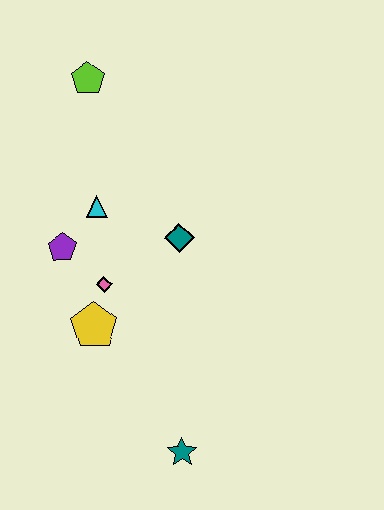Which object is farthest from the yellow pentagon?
The lime pentagon is farthest from the yellow pentagon.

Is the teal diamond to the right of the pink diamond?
Yes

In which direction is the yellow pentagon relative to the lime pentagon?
The yellow pentagon is below the lime pentagon.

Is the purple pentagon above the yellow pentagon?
Yes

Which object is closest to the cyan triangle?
The purple pentagon is closest to the cyan triangle.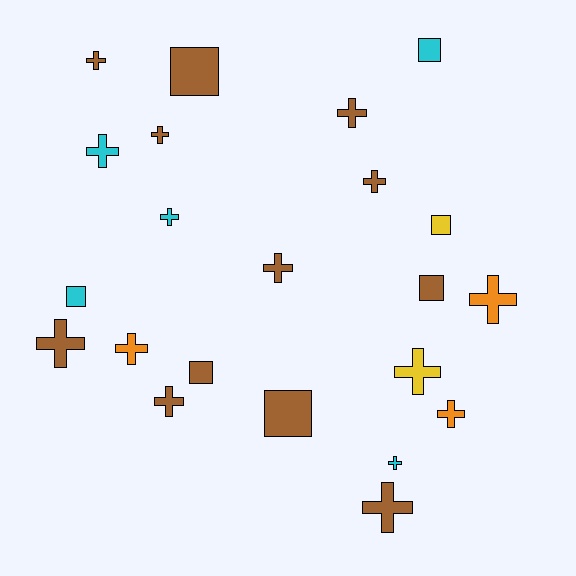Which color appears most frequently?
Brown, with 12 objects.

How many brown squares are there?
There are 4 brown squares.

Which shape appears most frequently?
Cross, with 15 objects.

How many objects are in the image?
There are 22 objects.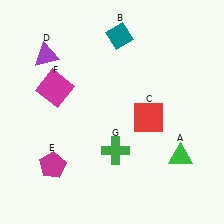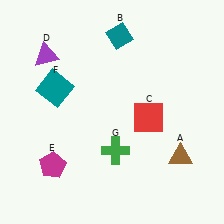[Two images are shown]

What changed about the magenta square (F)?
In Image 1, F is magenta. In Image 2, it changed to teal.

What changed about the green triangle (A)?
In Image 1, A is green. In Image 2, it changed to brown.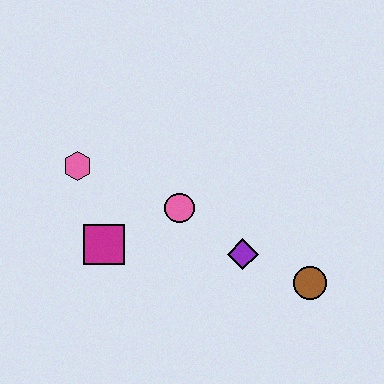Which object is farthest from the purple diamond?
The pink hexagon is farthest from the purple diamond.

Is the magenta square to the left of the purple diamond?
Yes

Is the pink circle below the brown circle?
No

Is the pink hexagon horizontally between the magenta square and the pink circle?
No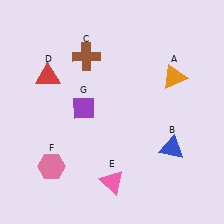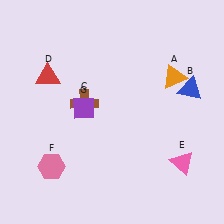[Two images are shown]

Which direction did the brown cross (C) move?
The brown cross (C) moved down.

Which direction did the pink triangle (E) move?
The pink triangle (E) moved right.